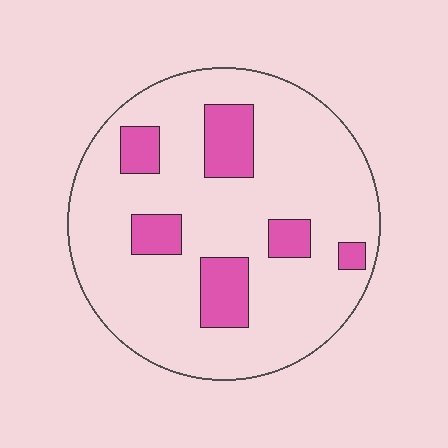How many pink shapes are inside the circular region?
6.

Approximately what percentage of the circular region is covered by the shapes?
Approximately 20%.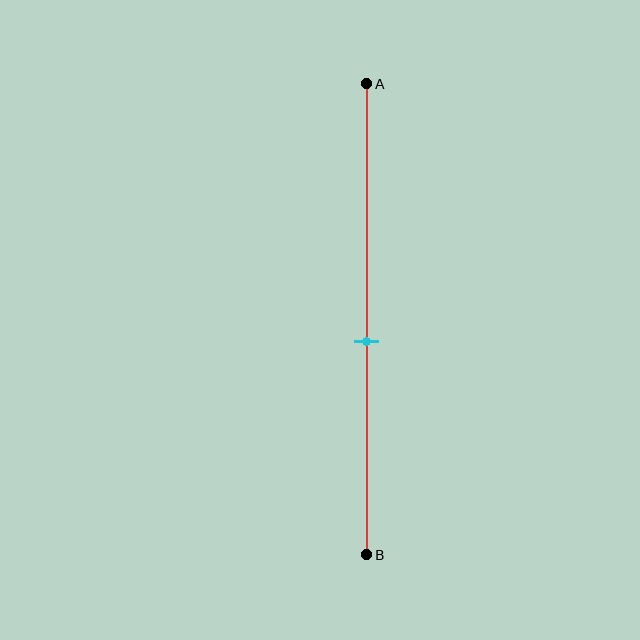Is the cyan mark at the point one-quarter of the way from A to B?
No, the mark is at about 55% from A, not at the 25% one-quarter point.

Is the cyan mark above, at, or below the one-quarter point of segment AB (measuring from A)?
The cyan mark is below the one-quarter point of segment AB.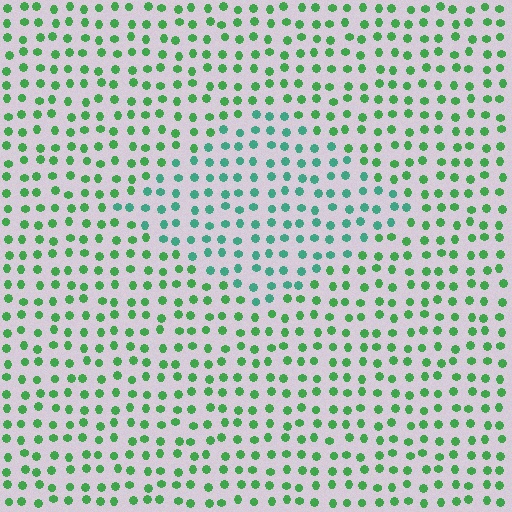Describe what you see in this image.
The image is filled with small green elements in a uniform arrangement. A diamond-shaped region is visible where the elements are tinted to a slightly different hue, forming a subtle color boundary.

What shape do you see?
I see a diamond.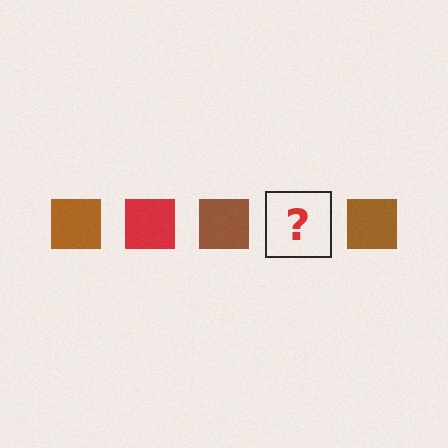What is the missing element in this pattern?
The missing element is a red square.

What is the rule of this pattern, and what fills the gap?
The rule is that the pattern cycles through brown, red squares. The gap should be filled with a red square.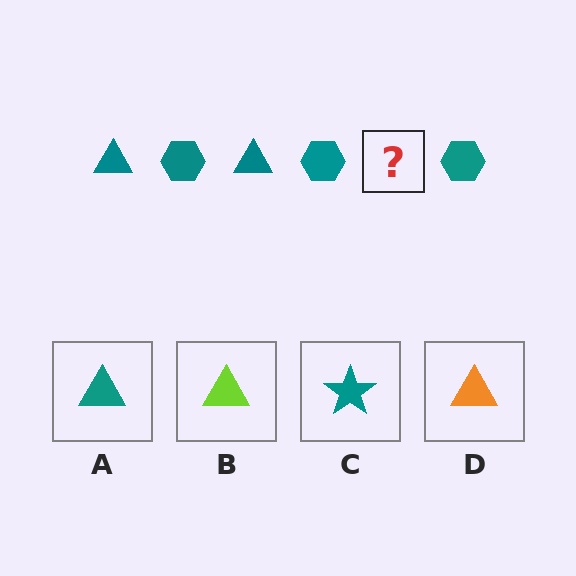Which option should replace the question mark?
Option A.